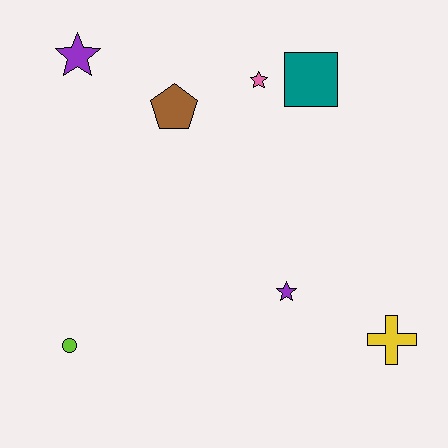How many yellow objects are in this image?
There is 1 yellow object.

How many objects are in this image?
There are 7 objects.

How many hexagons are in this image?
There are no hexagons.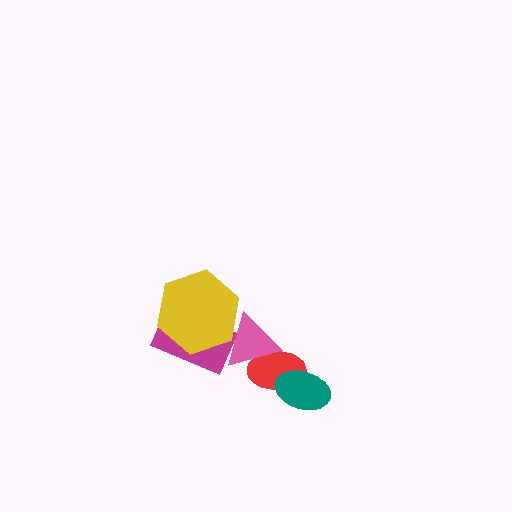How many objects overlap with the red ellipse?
2 objects overlap with the red ellipse.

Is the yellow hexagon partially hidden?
No, no other shape covers it.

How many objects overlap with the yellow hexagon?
2 objects overlap with the yellow hexagon.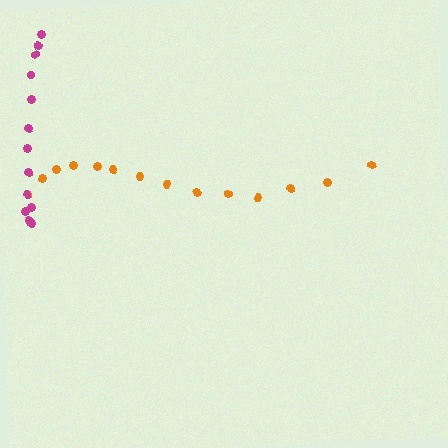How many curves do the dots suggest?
There are 2 distinct paths.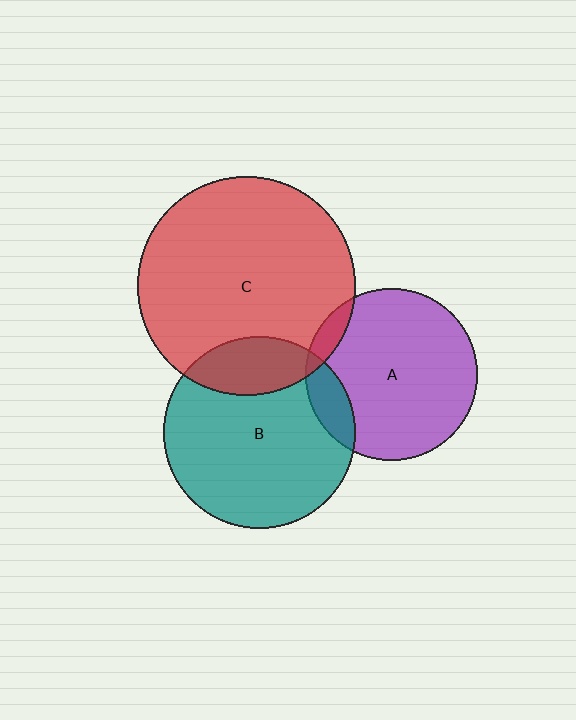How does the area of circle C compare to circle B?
Approximately 1.3 times.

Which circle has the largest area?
Circle C (red).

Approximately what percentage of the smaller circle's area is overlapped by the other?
Approximately 5%.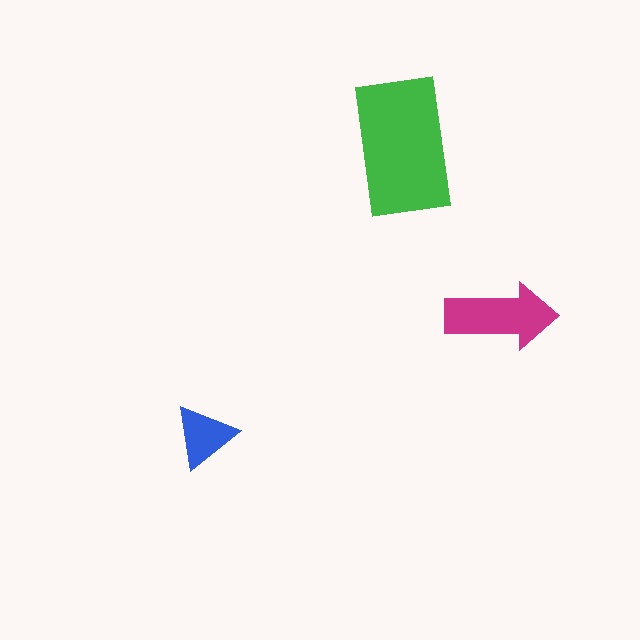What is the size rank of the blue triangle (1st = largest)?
3rd.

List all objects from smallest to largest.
The blue triangle, the magenta arrow, the green rectangle.